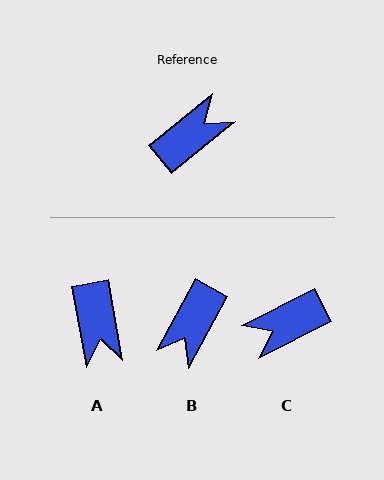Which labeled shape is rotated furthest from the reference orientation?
C, about 168 degrees away.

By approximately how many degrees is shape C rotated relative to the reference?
Approximately 168 degrees counter-clockwise.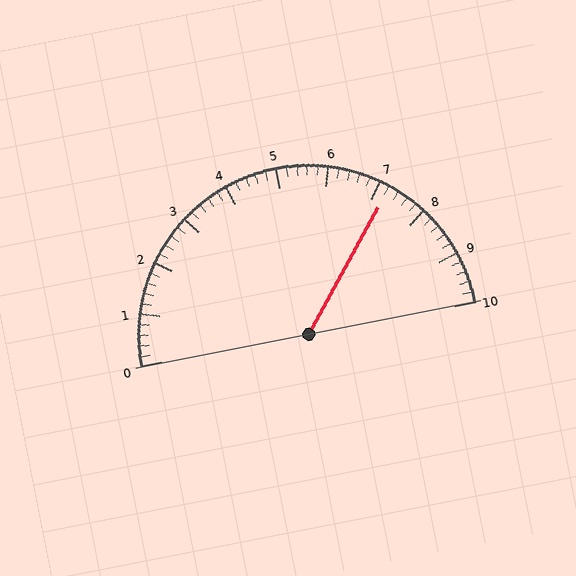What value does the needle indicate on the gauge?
The needle indicates approximately 7.2.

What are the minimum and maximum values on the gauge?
The gauge ranges from 0 to 10.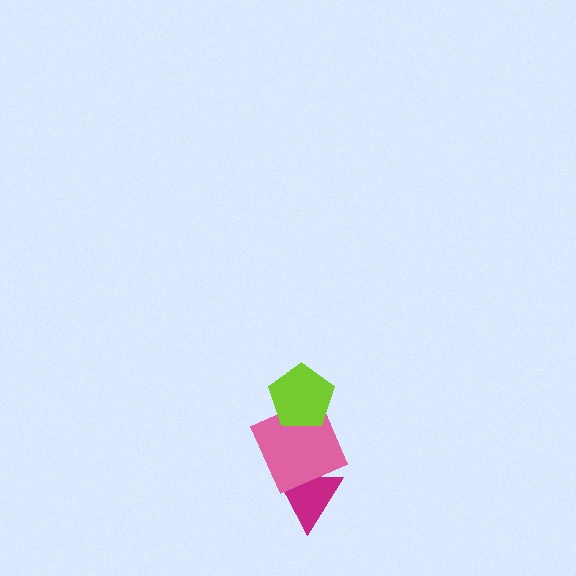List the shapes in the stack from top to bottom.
From top to bottom: the lime pentagon, the pink square, the magenta triangle.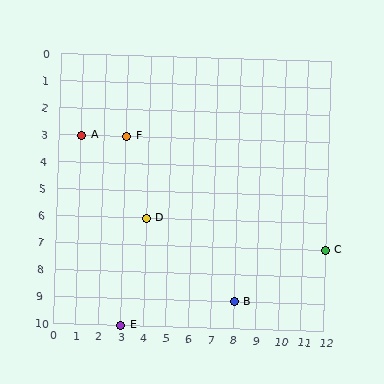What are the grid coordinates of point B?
Point B is at grid coordinates (8, 9).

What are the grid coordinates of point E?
Point E is at grid coordinates (3, 10).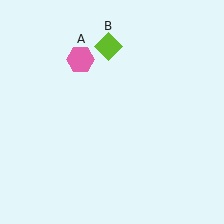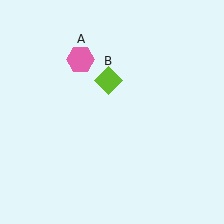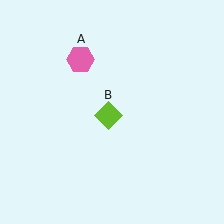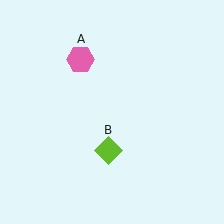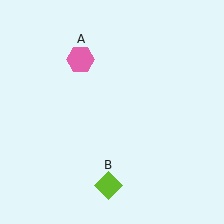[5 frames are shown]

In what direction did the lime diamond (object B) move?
The lime diamond (object B) moved down.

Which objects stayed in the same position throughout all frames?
Pink hexagon (object A) remained stationary.